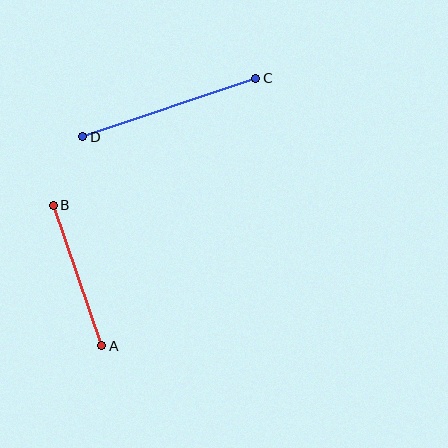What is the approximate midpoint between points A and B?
The midpoint is at approximately (77, 275) pixels.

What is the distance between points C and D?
The distance is approximately 183 pixels.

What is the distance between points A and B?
The distance is approximately 149 pixels.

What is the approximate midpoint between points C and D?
The midpoint is at approximately (169, 108) pixels.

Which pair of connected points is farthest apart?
Points C and D are farthest apart.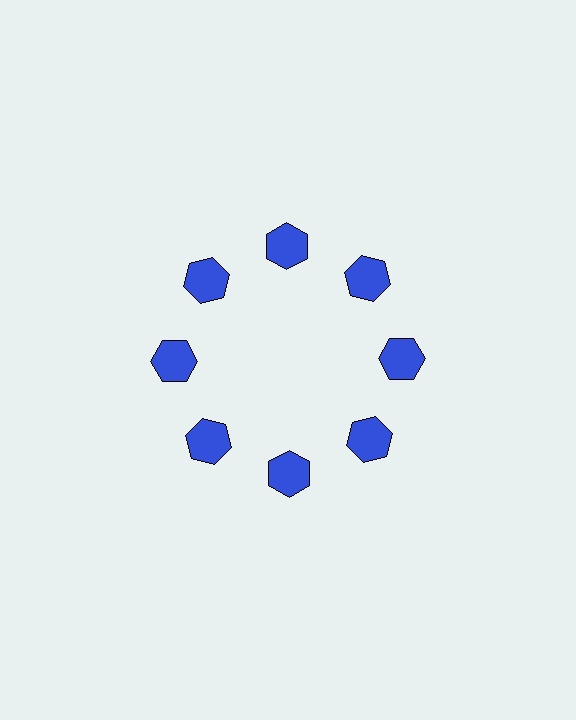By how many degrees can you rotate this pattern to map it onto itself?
The pattern maps onto itself every 45 degrees of rotation.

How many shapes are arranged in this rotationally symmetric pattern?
There are 8 shapes, arranged in 8 groups of 1.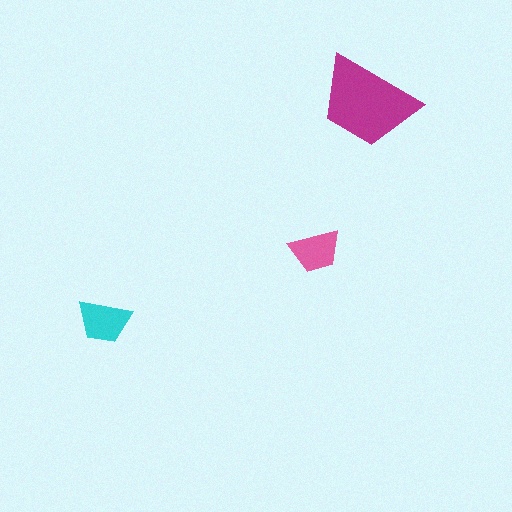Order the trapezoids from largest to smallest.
the magenta one, the cyan one, the pink one.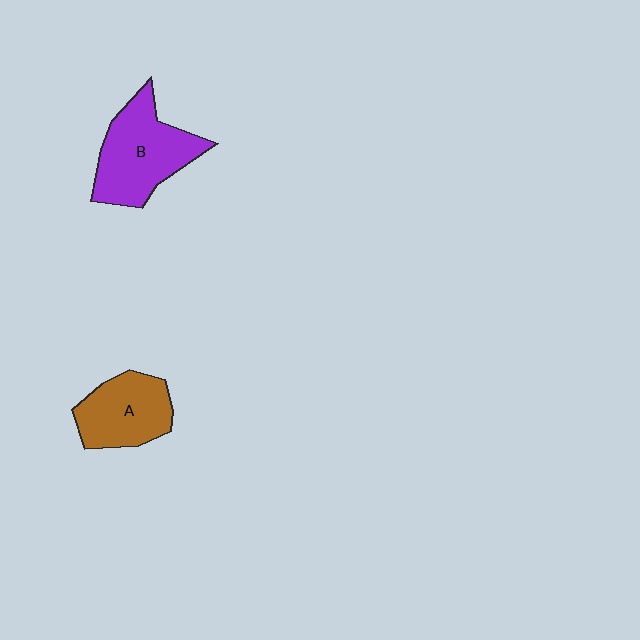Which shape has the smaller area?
Shape A (brown).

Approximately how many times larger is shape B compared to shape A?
Approximately 1.3 times.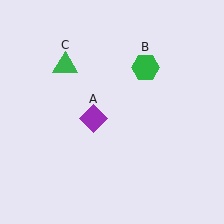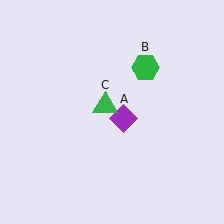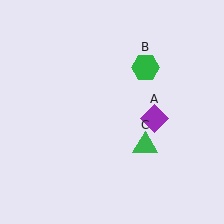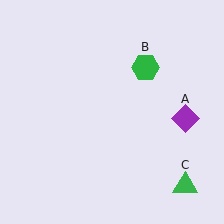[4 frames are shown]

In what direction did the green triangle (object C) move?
The green triangle (object C) moved down and to the right.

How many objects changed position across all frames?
2 objects changed position: purple diamond (object A), green triangle (object C).